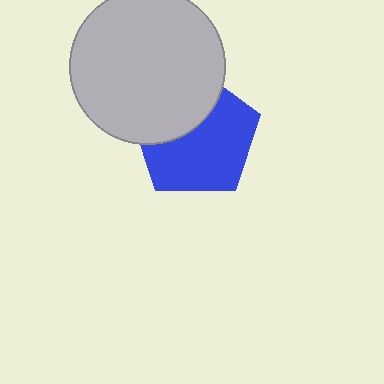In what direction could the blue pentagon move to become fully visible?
The blue pentagon could move down. That would shift it out from behind the light gray circle entirely.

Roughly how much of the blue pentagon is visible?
About half of it is visible (roughly 63%).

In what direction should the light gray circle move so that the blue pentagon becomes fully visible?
The light gray circle should move up. That is the shortest direction to clear the overlap and leave the blue pentagon fully visible.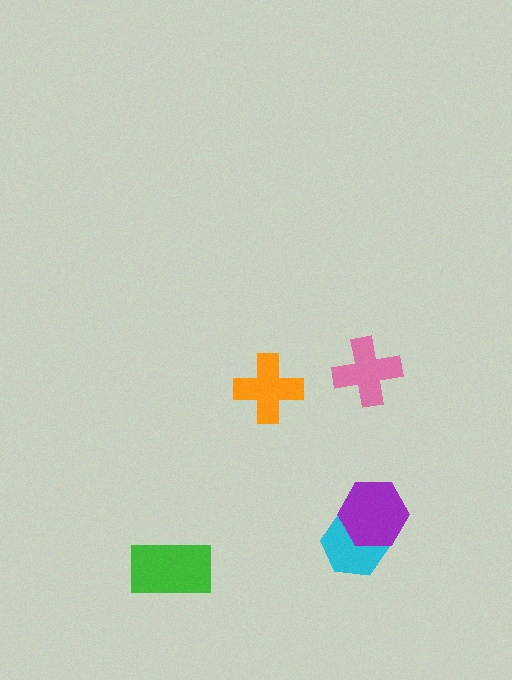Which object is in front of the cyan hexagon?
The purple hexagon is in front of the cyan hexagon.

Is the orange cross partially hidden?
No, no other shape covers it.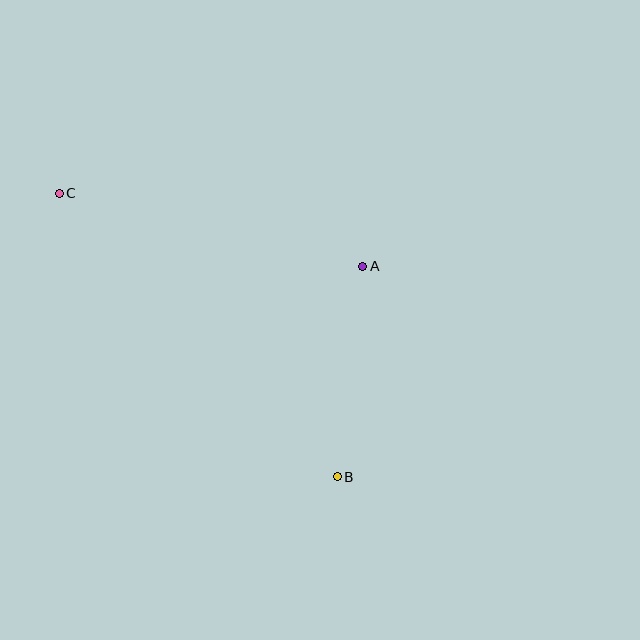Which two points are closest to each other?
Points A and B are closest to each other.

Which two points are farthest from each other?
Points B and C are farthest from each other.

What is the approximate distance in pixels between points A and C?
The distance between A and C is approximately 312 pixels.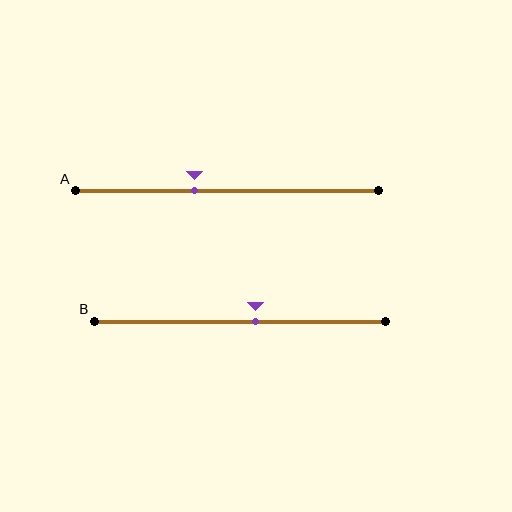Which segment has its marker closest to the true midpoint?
Segment B has its marker closest to the true midpoint.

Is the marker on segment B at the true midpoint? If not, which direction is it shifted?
No, the marker on segment B is shifted to the right by about 5% of the segment length.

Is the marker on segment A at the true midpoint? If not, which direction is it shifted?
No, the marker on segment A is shifted to the left by about 11% of the segment length.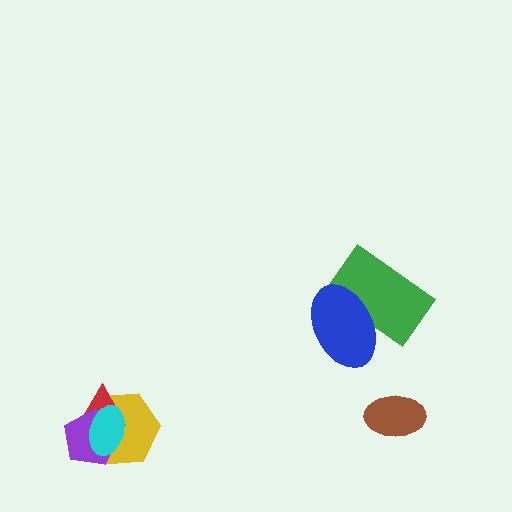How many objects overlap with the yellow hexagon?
3 objects overlap with the yellow hexagon.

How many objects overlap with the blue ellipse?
1 object overlaps with the blue ellipse.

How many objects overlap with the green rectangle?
1 object overlaps with the green rectangle.